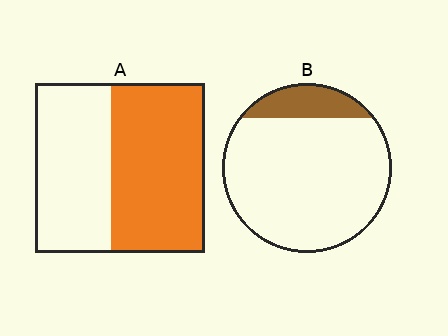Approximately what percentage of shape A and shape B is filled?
A is approximately 55% and B is approximately 15%.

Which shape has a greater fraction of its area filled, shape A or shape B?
Shape A.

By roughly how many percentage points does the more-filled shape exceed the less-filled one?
By roughly 40 percentage points (A over B).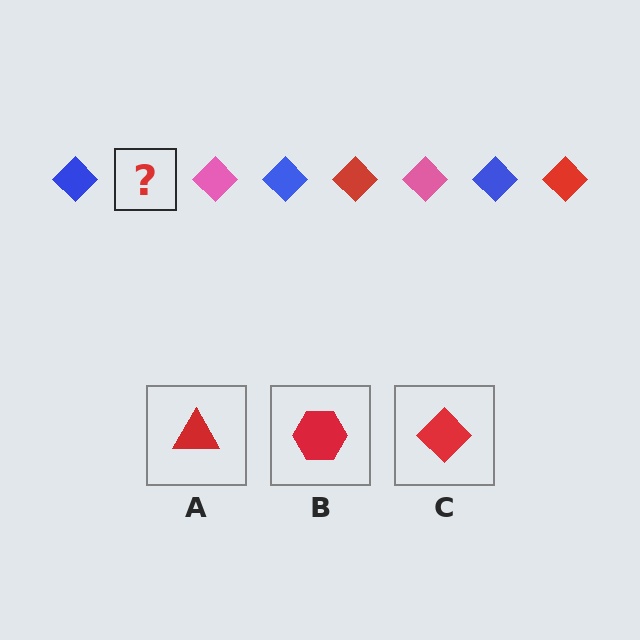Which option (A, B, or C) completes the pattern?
C.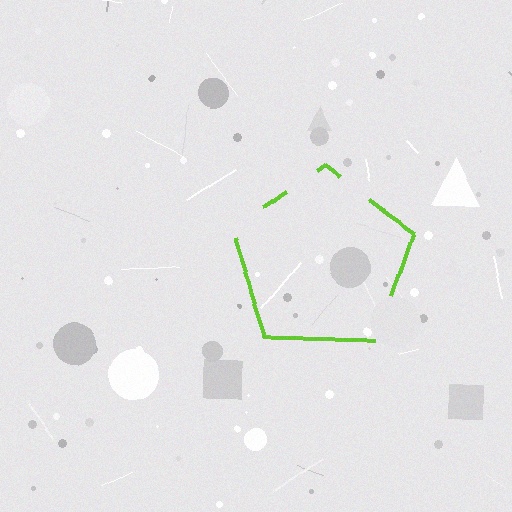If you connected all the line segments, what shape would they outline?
They would outline a pentagon.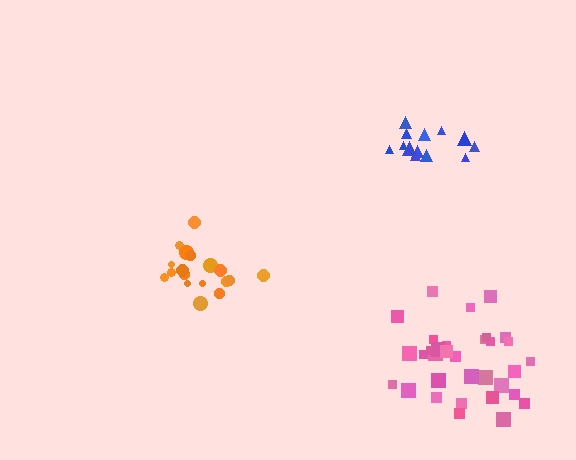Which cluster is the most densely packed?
Pink.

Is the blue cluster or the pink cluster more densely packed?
Pink.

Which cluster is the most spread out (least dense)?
Blue.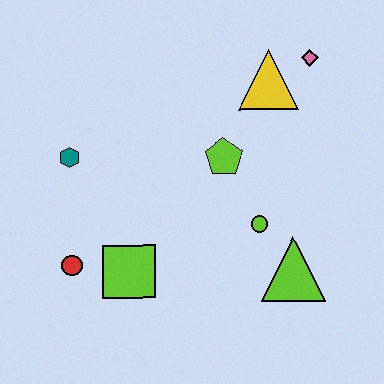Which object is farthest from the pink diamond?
The red circle is farthest from the pink diamond.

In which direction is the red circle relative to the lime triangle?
The red circle is to the left of the lime triangle.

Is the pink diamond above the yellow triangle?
Yes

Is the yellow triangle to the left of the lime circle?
No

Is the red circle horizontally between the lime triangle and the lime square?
No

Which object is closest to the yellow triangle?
The pink diamond is closest to the yellow triangle.